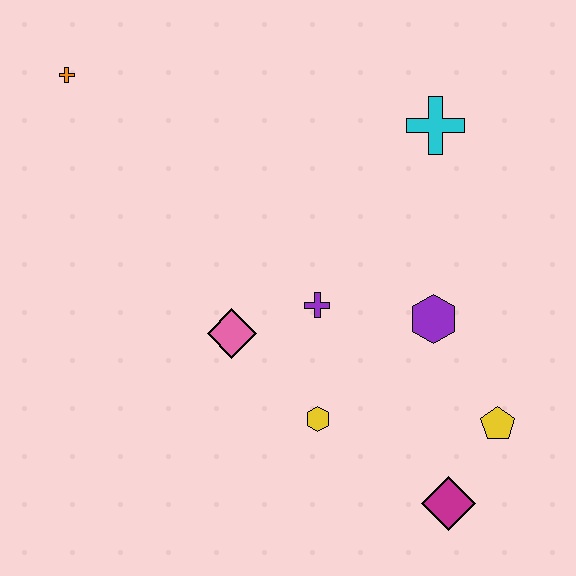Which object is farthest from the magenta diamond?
The orange cross is farthest from the magenta diamond.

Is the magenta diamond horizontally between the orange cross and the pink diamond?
No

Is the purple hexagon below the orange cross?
Yes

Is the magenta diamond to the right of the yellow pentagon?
No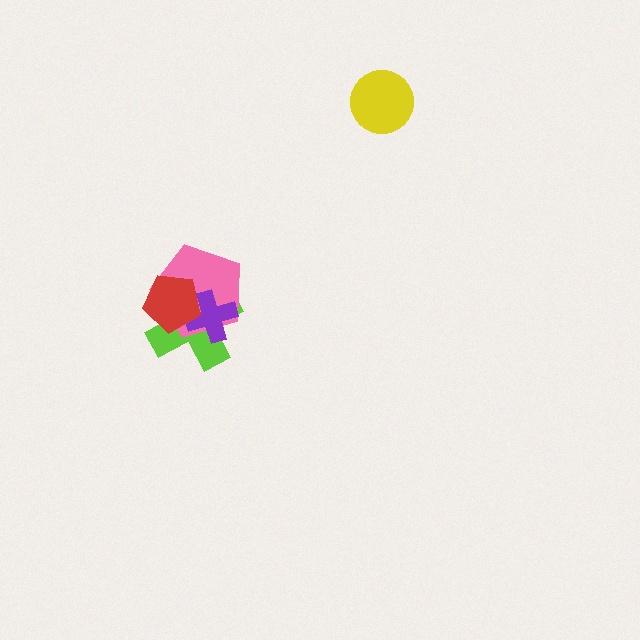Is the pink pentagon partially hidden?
Yes, it is partially covered by another shape.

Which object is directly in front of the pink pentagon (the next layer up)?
The purple cross is directly in front of the pink pentagon.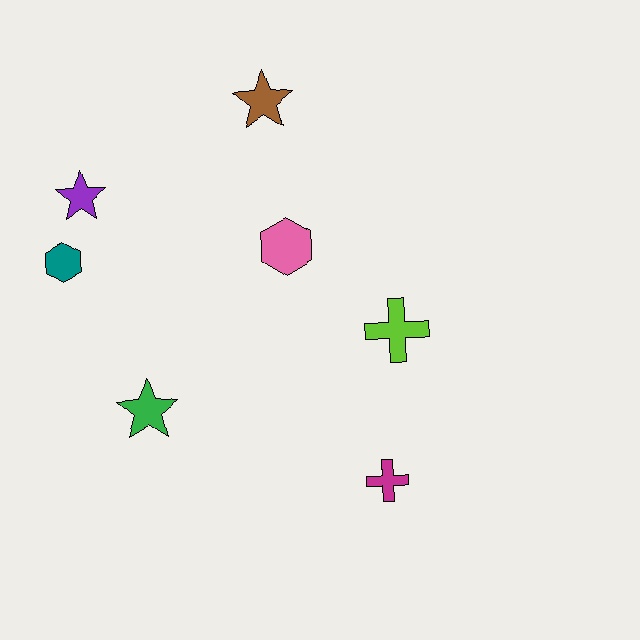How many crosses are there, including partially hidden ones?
There are 2 crosses.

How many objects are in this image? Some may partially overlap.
There are 7 objects.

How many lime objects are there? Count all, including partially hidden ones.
There is 1 lime object.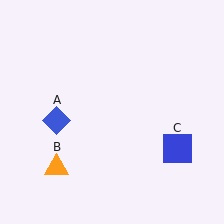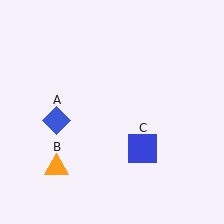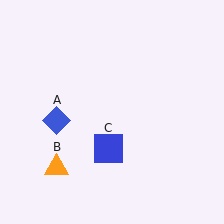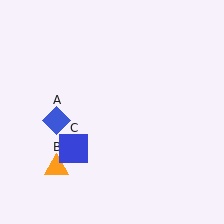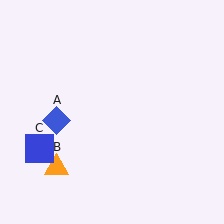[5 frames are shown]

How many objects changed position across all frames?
1 object changed position: blue square (object C).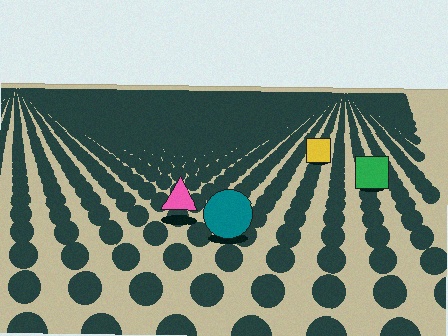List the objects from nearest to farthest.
From nearest to farthest: the teal circle, the pink triangle, the green square, the yellow square.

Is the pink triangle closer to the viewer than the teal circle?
No. The teal circle is closer — you can tell from the texture gradient: the ground texture is coarser near it.